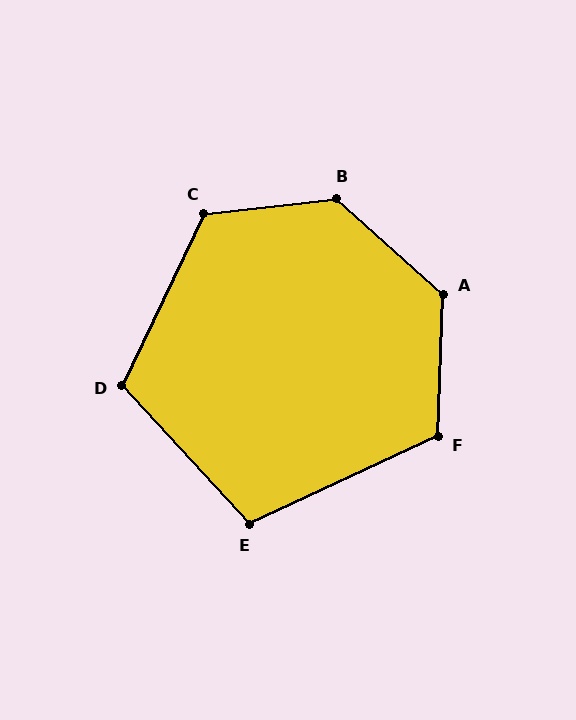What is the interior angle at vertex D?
Approximately 112 degrees (obtuse).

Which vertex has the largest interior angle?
B, at approximately 131 degrees.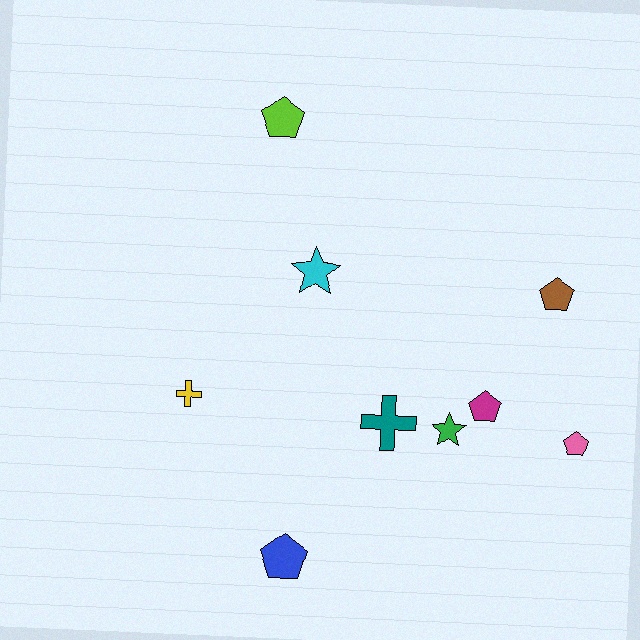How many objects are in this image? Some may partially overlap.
There are 9 objects.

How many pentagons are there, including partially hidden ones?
There are 5 pentagons.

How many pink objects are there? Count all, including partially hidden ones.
There is 1 pink object.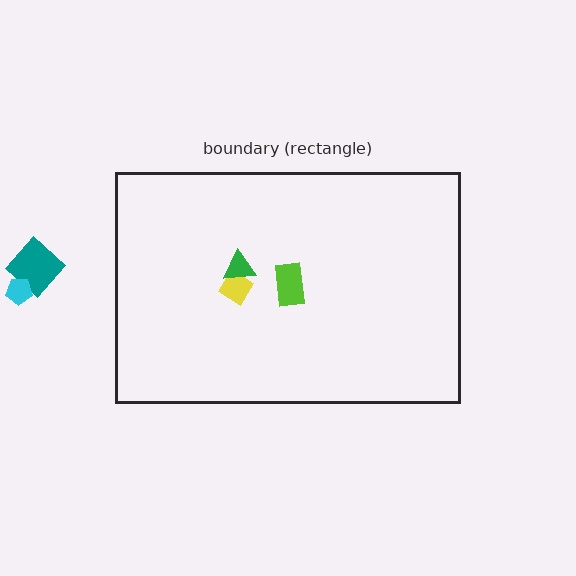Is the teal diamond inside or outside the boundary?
Outside.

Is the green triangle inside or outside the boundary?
Inside.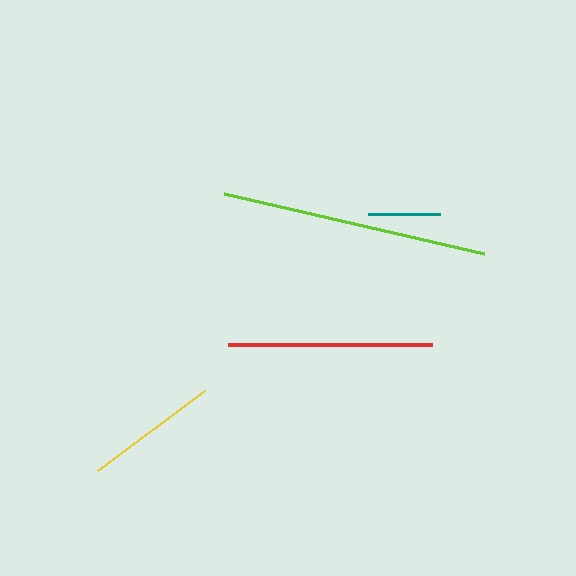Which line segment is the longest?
The lime line is the longest at approximately 267 pixels.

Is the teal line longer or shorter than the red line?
The red line is longer than the teal line.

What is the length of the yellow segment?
The yellow segment is approximately 133 pixels long.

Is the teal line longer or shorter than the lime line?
The lime line is longer than the teal line.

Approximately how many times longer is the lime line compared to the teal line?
The lime line is approximately 3.7 times the length of the teal line.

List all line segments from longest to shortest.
From longest to shortest: lime, red, yellow, teal.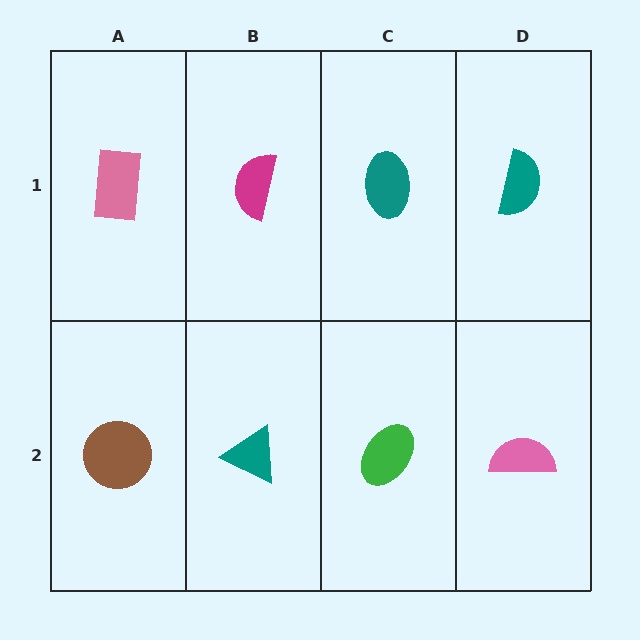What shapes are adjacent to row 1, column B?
A teal triangle (row 2, column B), a pink rectangle (row 1, column A), a teal ellipse (row 1, column C).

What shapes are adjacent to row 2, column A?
A pink rectangle (row 1, column A), a teal triangle (row 2, column B).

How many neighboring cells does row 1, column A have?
2.